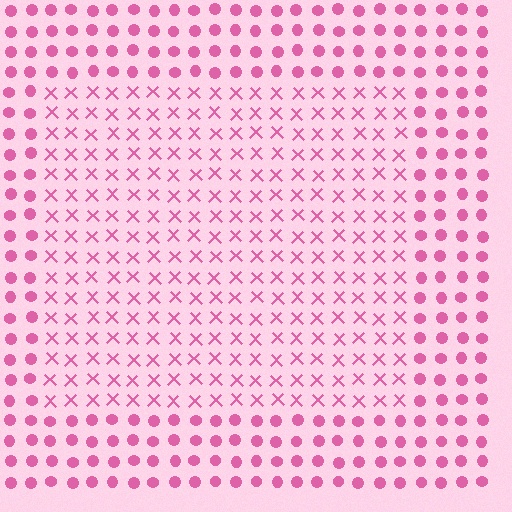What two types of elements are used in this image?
The image uses X marks inside the rectangle region and circles outside it.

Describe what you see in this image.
The image is filled with small pink elements arranged in a uniform grid. A rectangle-shaped region contains X marks, while the surrounding area contains circles. The boundary is defined purely by the change in element shape.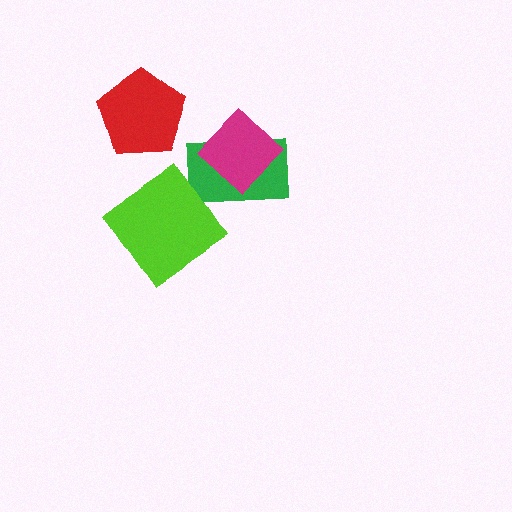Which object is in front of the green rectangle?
The magenta diamond is in front of the green rectangle.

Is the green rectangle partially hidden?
Yes, it is partially covered by another shape.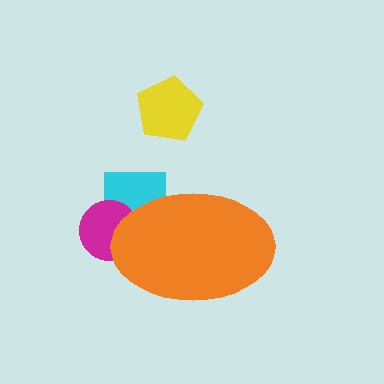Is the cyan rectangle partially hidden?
Yes, the cyan rectangle is partially hidden behind the orange ellipse.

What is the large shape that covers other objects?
An orange ellipse.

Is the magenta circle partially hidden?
Yes, the magenta circle is partially hidden behind the orange ellipse.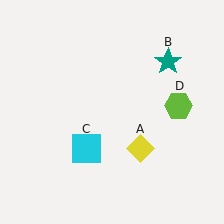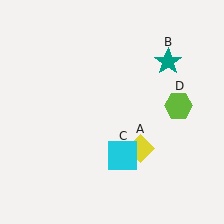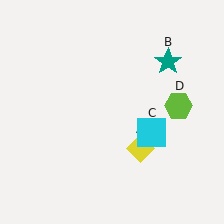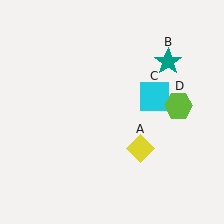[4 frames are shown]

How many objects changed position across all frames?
1 object changed position: cyan square (object C).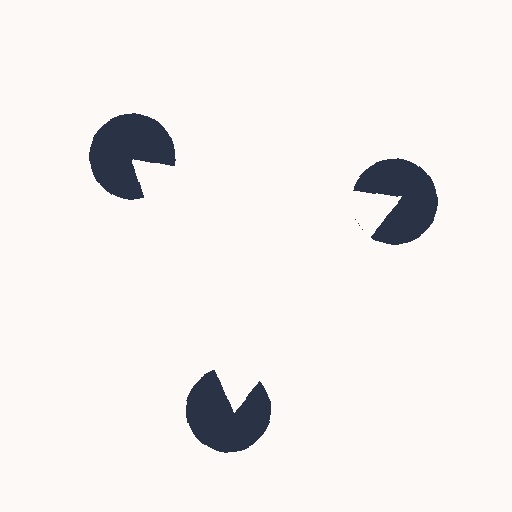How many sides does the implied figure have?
3 sides.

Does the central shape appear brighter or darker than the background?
It typically appears slightly brighter than the background, even though no actual brightness change is drawn.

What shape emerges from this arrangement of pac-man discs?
An illusory triangle — its edges are inferred from the aligned wedge cuts in the pac-man discs, not physically drawn.